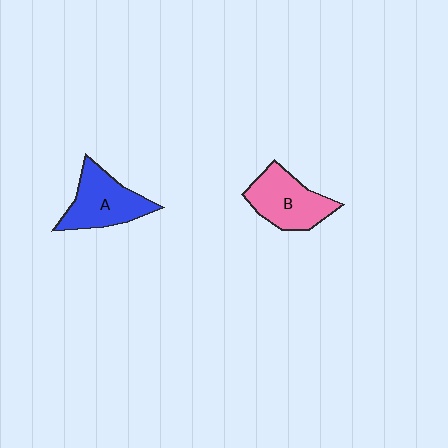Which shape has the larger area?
Shape A (blue).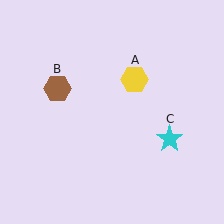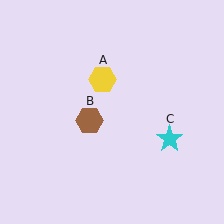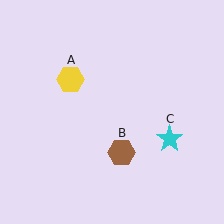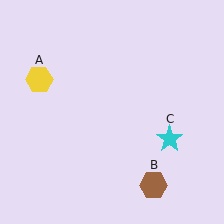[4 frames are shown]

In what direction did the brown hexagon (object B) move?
The brown hexagon (object B) moved down and to the right.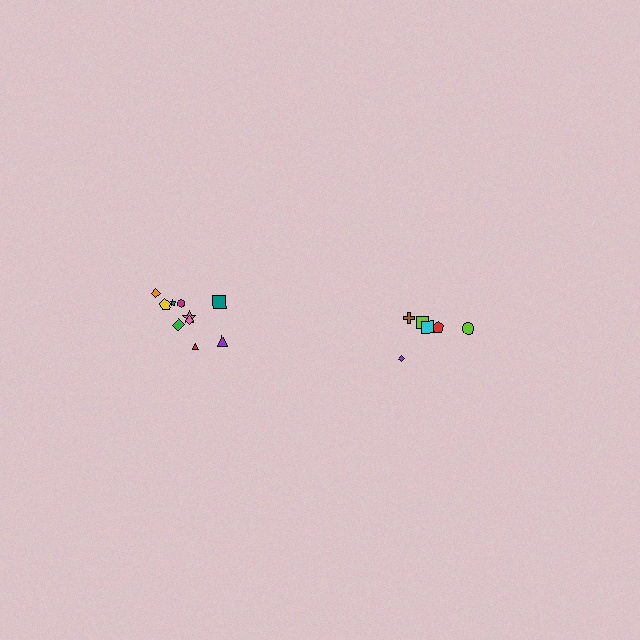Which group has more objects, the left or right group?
The left group.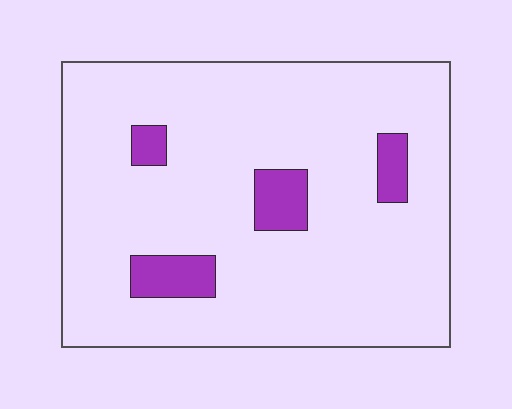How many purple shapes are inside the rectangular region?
4.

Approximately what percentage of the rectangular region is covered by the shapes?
Approximately 10%.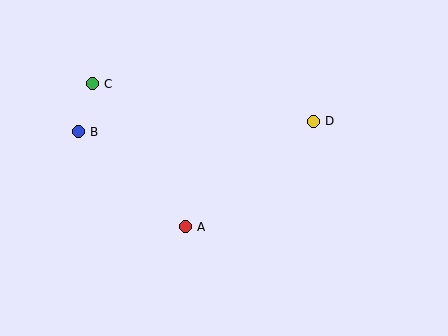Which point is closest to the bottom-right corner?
Point D is closest to the bottom-right corner.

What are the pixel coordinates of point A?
Point A is at (185, 227).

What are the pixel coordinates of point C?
Point C is at (92, 84).